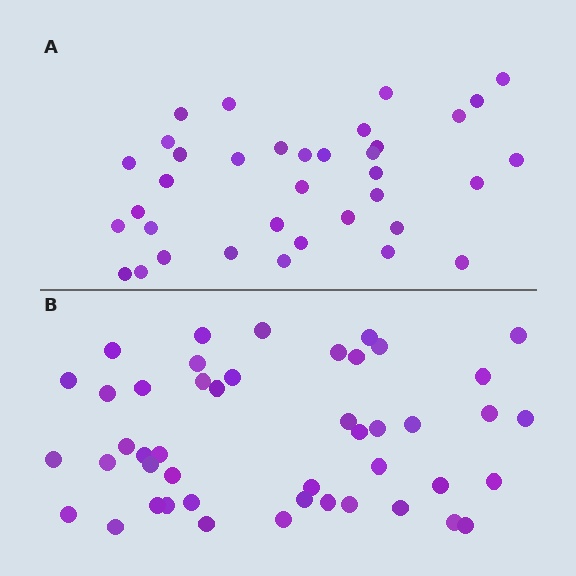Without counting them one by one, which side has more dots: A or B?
Region B (the bottom region) has more dots.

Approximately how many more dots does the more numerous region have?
Region B has roughly 10 or so more dots than region A.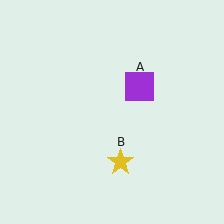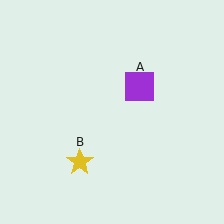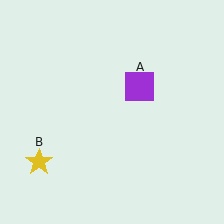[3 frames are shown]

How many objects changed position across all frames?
1 object changed position: yellow star (object B).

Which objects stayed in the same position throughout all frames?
Purple square (object A) remained stationary.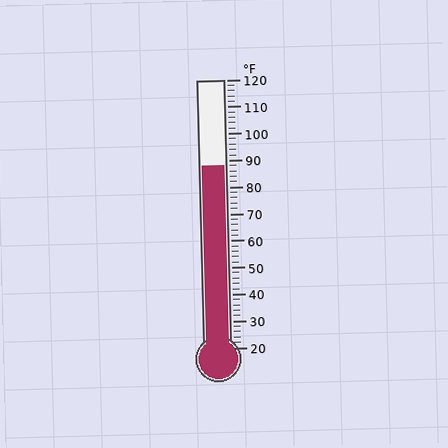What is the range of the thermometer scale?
The thermometer scale ranges from 20°F to 120°F.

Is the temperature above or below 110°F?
The temperature is below 110°F.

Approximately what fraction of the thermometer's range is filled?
The thermometer is filled to approximately 70% of its range.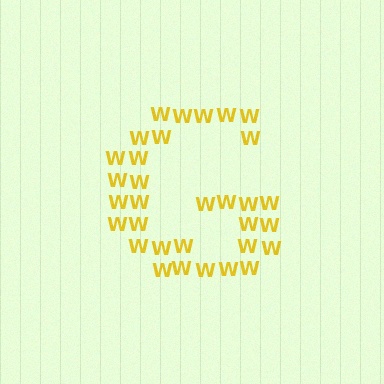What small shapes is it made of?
It is made of small letter W's.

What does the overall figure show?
The overall figure shows the letter G.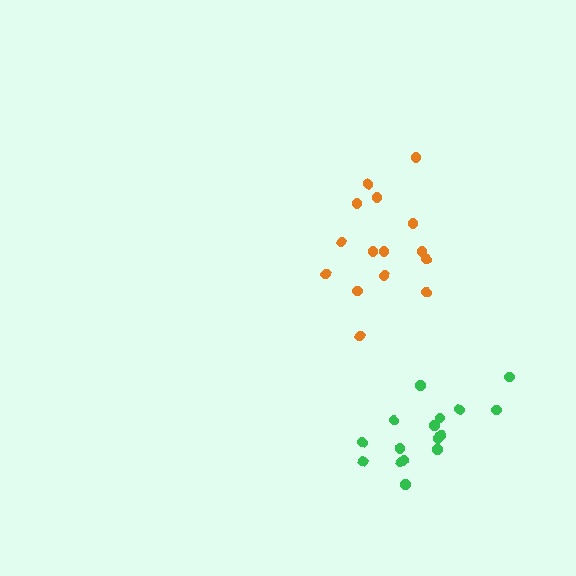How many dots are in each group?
Group 1: 16 dots, Group 2: 15 dots (31 total).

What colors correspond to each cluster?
The clusters are colored: green, orange.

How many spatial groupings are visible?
There are 2 spatial groupings.